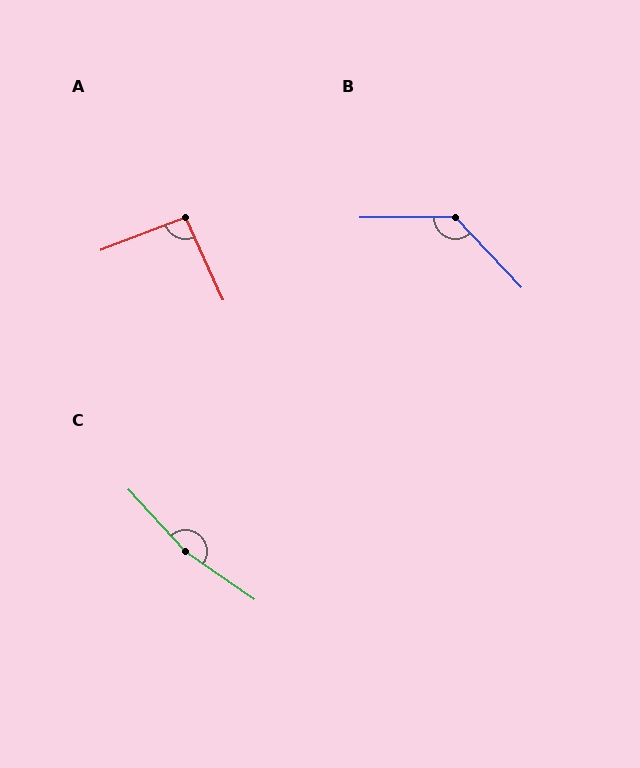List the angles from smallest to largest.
A (93°), B (133°), C (168°).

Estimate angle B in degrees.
Approximately 133 degrees.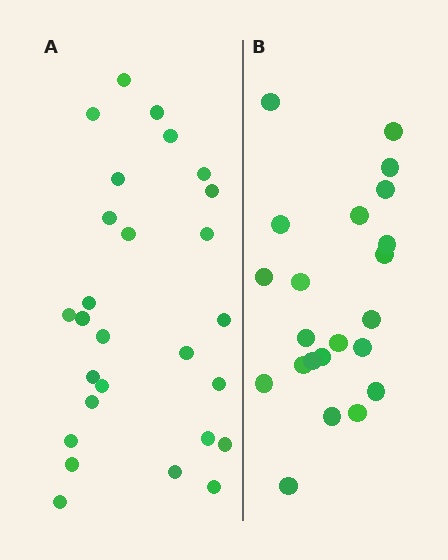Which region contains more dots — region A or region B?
Region A (the left region) has more dots.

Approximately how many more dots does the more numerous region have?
Region A has about 5 more dots than region B.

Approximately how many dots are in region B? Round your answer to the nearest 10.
About 20 dots. (The exact count is 22, which rounds to 20.)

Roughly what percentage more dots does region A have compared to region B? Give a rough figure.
About 25% more.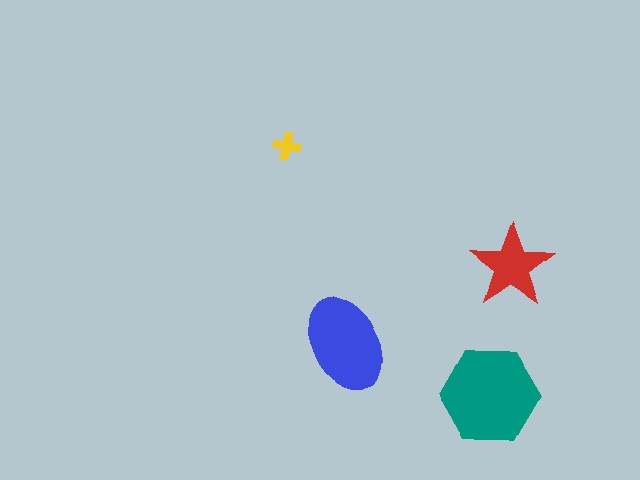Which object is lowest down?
The teal hexagon is bottommost.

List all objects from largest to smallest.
The teal hexagon, the blue ellipse, the red star, the yellow cross.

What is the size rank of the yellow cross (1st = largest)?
4th.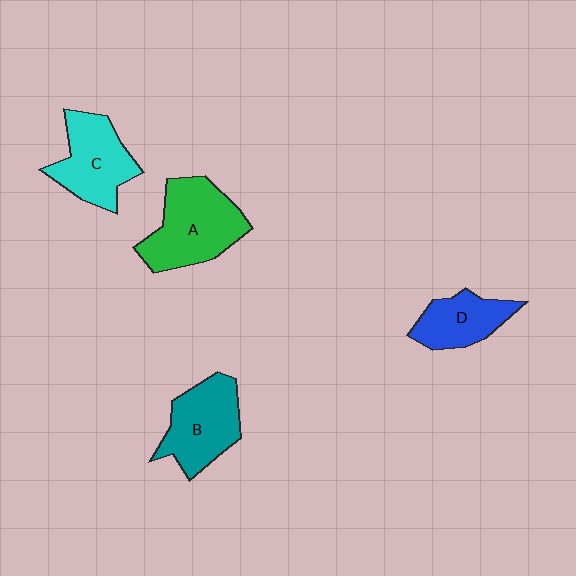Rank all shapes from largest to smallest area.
From largest to smallest: A (green), B (teal), C (cyan), D (blue).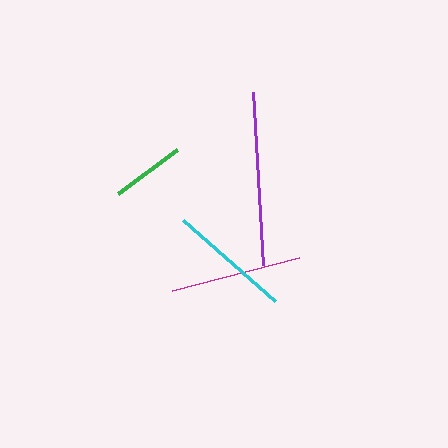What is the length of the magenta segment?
The magenta segment is approximately 131 pixels long.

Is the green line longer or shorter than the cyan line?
The cyan line is longer than the green line.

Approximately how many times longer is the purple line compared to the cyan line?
The purple line is approximately 1.4 times the length of the cyan line.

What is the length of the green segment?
The green segment is approximately 73 pixels long.